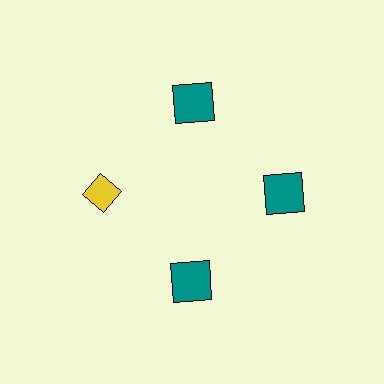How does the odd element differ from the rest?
It differs in both color (yellow instead of teal) and shape (diamond instead of square).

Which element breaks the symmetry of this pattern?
The yellow diamond at roughly the 9 o'clock position breaks the symmetry. All other shapes are teal squares.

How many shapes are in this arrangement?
There are 4 shapes arranged in a ring pattern.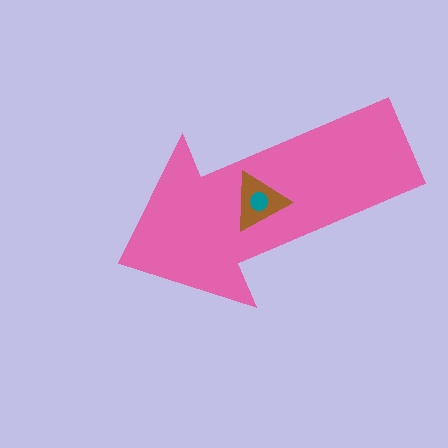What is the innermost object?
The teal circle.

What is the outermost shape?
The pink arrow.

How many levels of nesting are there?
3.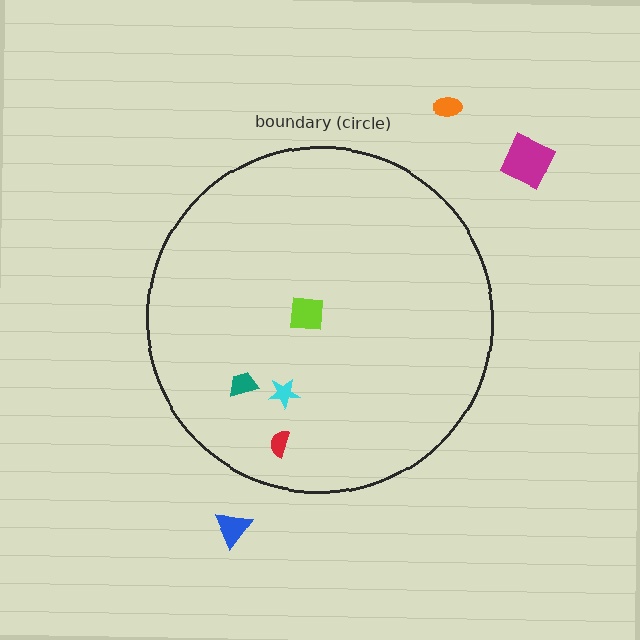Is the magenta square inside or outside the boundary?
Outside.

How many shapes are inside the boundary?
4 inside, 3 outside.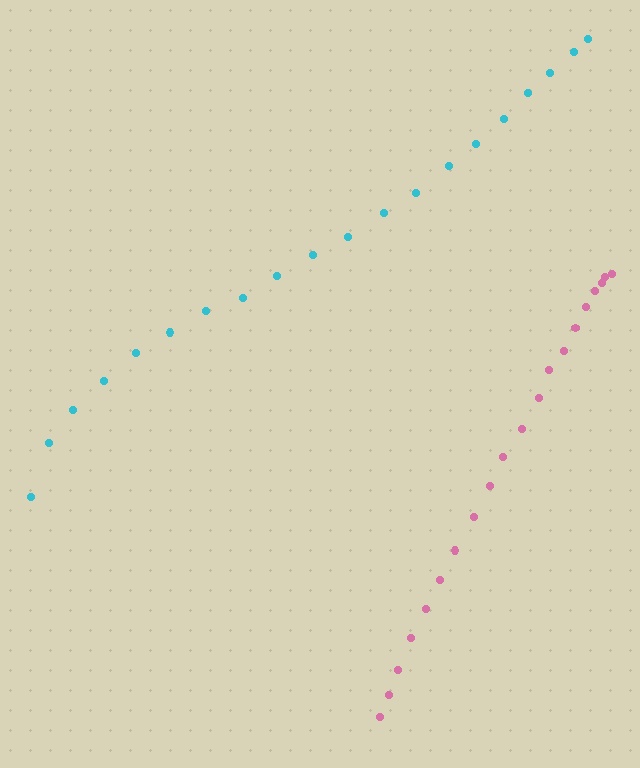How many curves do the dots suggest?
There are 2 distinct paths.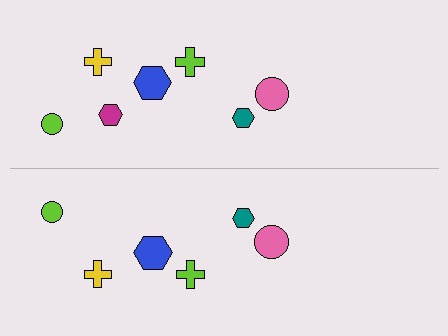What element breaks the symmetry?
A magenta hexagon is missing from the bottom side.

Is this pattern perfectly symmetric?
No, the pattern is not perfectly symmetric. A magenta hexagon is missing from the bottom side.